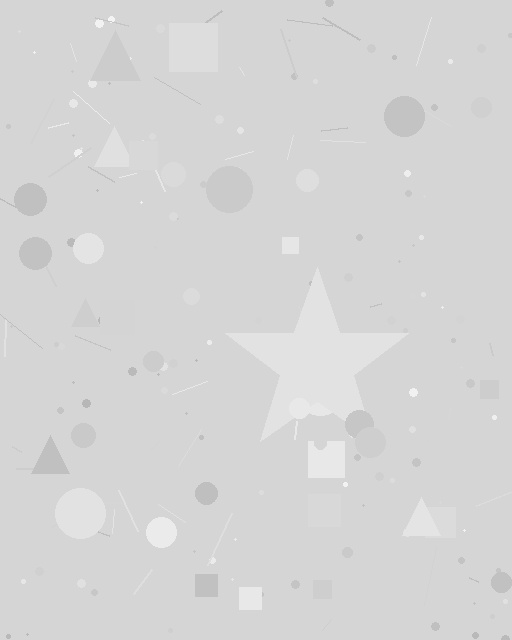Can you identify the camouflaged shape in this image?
The camouflaged shape is a star.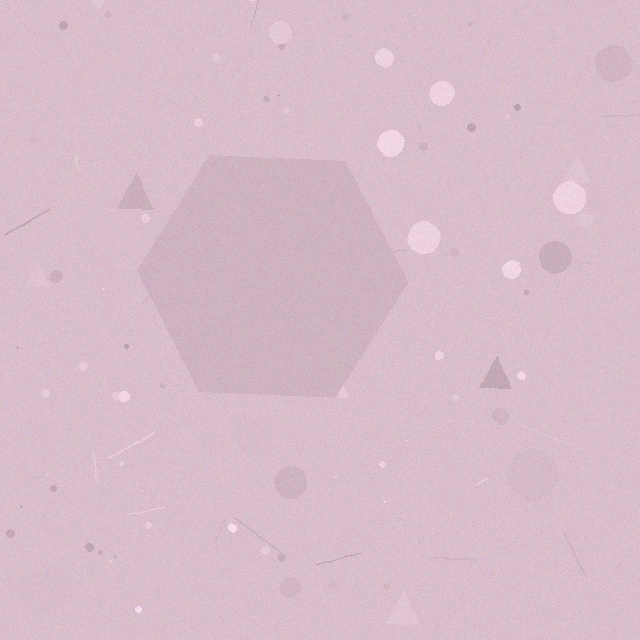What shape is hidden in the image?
A hexagon is hidden in the image.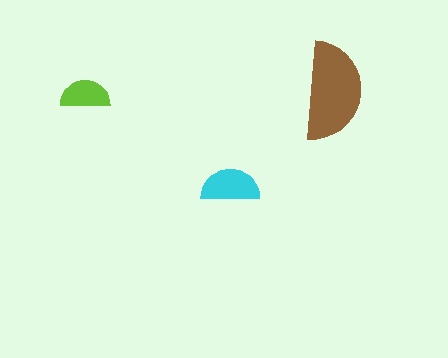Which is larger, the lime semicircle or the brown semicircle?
The brown one.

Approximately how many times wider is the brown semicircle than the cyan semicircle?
About 1.5 times wider.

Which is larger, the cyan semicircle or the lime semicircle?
The cyan one.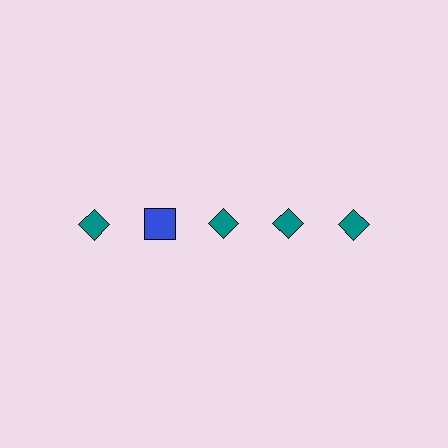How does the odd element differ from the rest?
It differs in both color (blue instead of teal) and shape (square instead of diamond).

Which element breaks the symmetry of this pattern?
The blue square in the top row, second from left column breaks the symmetry. All other shapes are teal diamonds.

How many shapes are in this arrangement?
There are 5 shapes arranged in a grid pattern.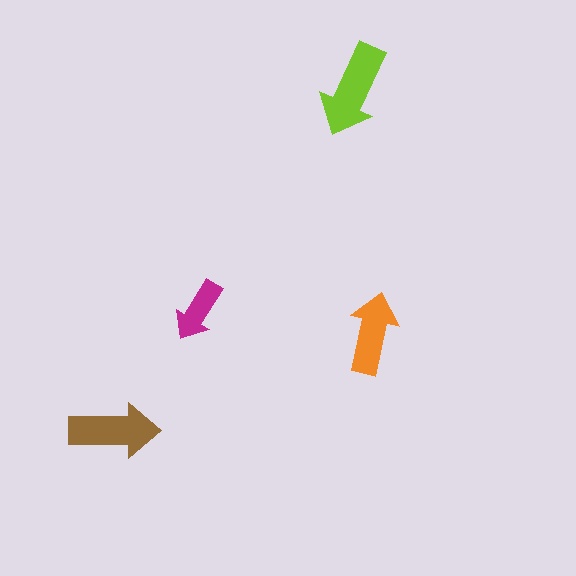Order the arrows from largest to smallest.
the lime one, the brown one, the orange one, the magenta one.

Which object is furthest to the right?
The orange arrow is rightmost.